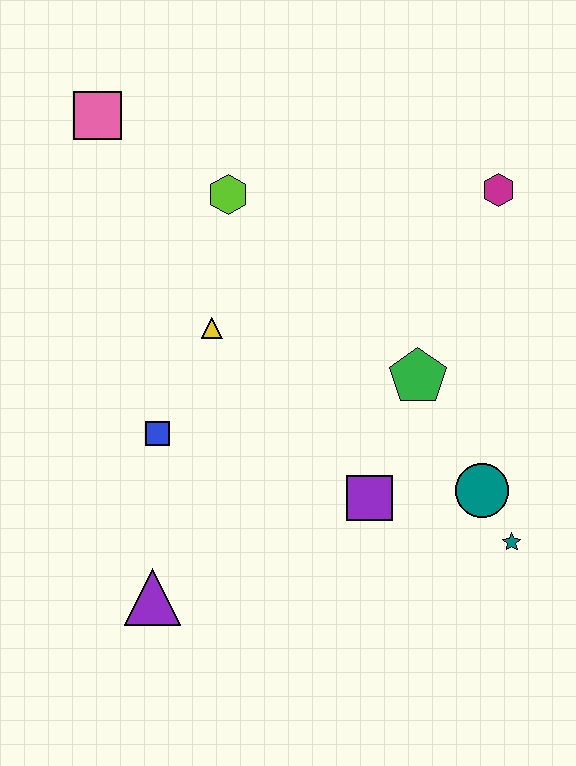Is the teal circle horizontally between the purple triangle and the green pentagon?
No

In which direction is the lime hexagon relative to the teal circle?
The lime hexagon is above the teal circle.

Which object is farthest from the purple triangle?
The magenta hexagon is farthest from the purple triangle.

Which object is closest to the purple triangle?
The blue square is closest to the purple triangle.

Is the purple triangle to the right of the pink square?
Yes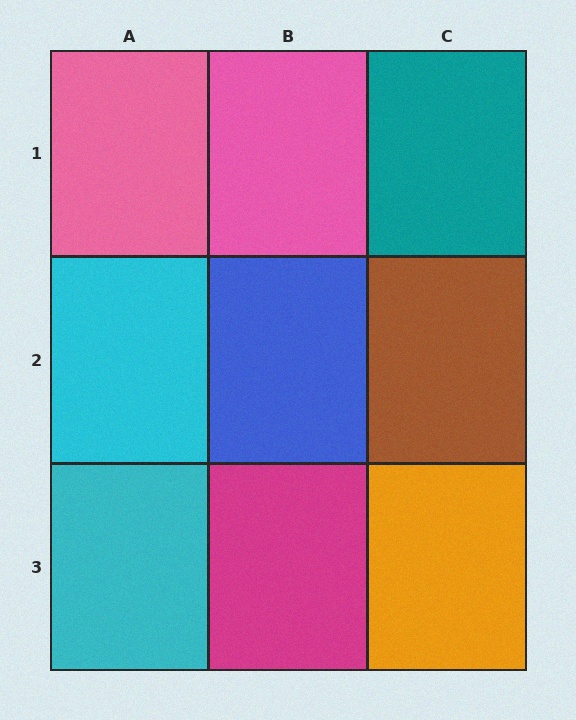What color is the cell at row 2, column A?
Cyan.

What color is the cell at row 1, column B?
Pink.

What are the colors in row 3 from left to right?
Cyan, magenta, orange.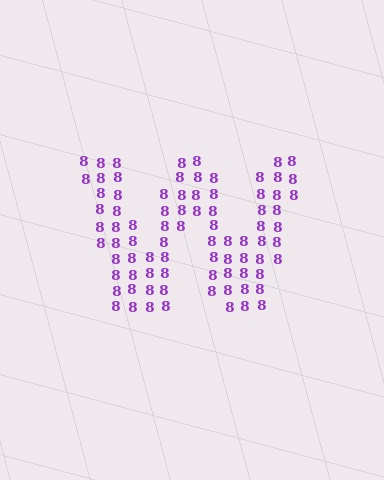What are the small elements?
The small elements are digit 8's.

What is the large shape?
The large shape is the letter W.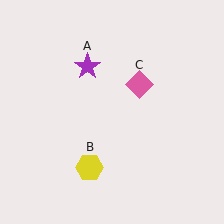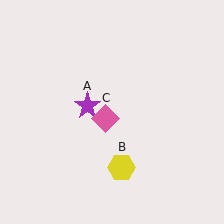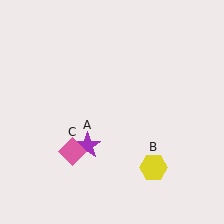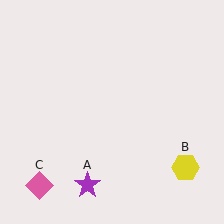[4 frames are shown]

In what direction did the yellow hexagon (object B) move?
The yellow hexagon (object B) moved right.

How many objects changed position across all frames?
3 objects changed position: purple star (object A), yellow hexagon (object B), pink diamond (object C).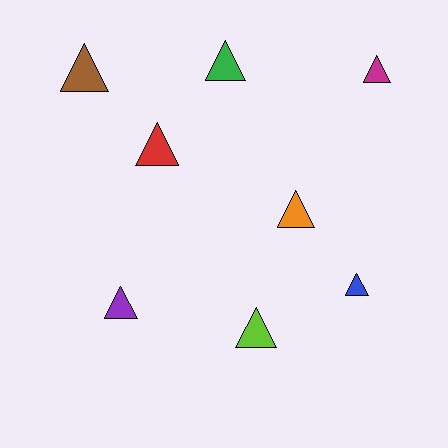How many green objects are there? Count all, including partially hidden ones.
There is 1 green object.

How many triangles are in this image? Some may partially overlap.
There are 8 triangles.